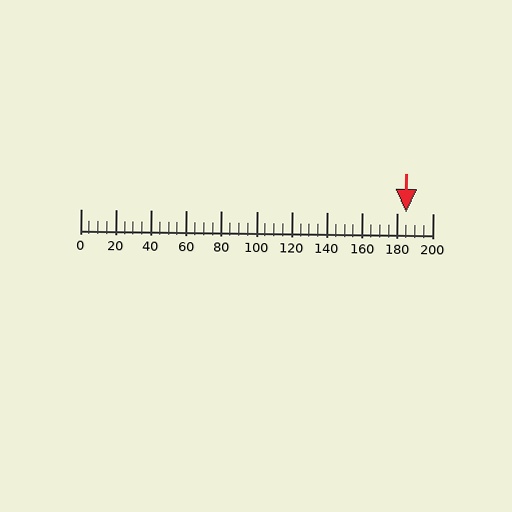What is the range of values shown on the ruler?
The ruler shows values from 0 to 200.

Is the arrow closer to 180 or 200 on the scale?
The arrow is closer to 180.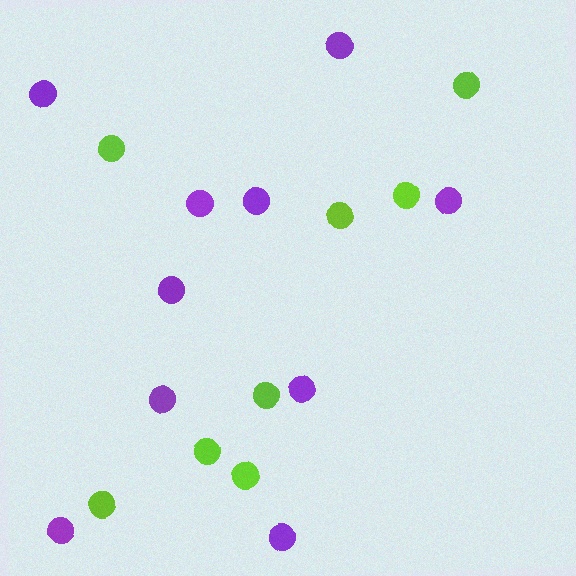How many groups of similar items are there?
There are 2 groups: one group of lime circles (8) and one group of purple circles (10).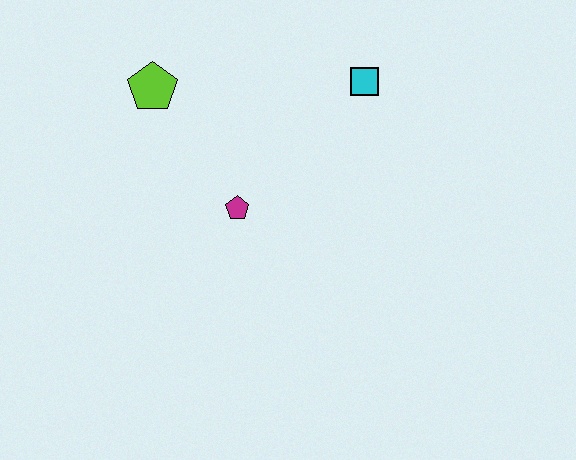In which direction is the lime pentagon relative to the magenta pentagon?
The lime pentagon is above the magenta pentagon.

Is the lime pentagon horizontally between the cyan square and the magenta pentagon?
No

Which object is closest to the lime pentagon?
The magenta pentagon is closest to the lime pentagon.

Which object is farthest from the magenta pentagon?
The cyan square is farthest from the magenta pentagon.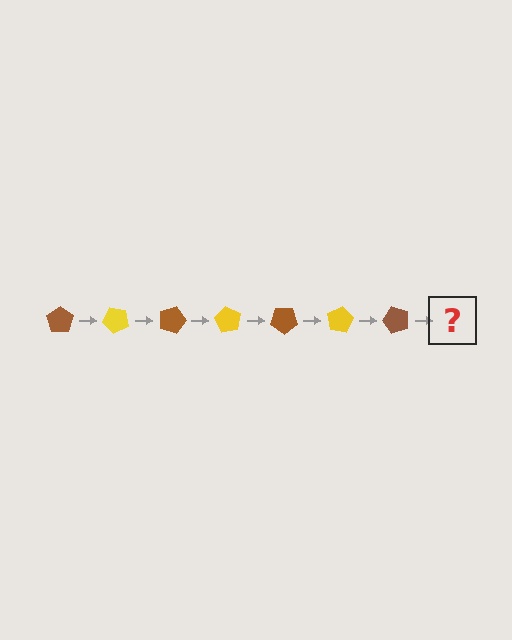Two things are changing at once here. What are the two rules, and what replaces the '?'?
The two rules are that it rotates 45 degrees each step and the color cycles through brown and yellow. The '?' should be a yellow pentagon, rotated 315 degrees from the start.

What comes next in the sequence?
The next element should be a yellow pentagon, rotated 315 degrees from the start.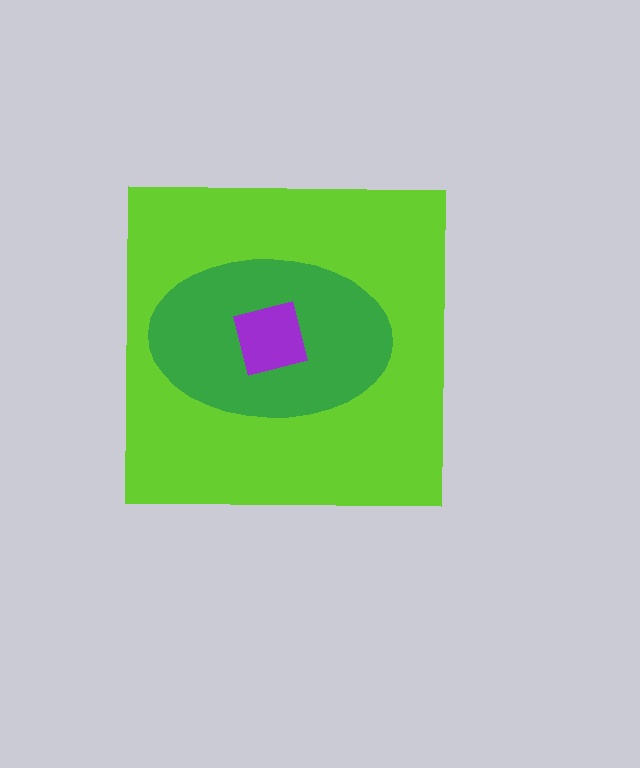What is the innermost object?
The purple square.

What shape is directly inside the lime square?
The green ellipse.